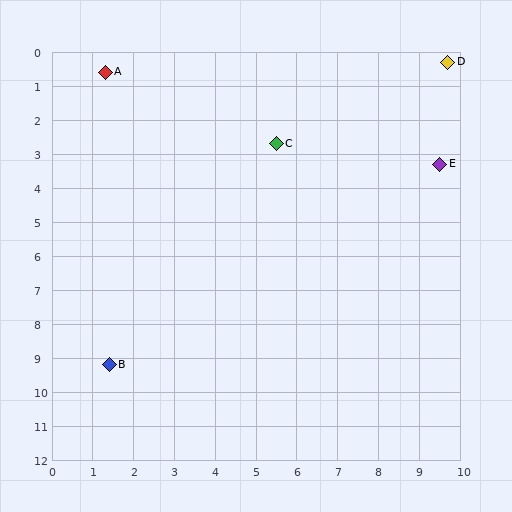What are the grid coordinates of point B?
Point B is at approximately (1.4, 9.2).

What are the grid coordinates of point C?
Point C is at approximately (5.5, 2.7).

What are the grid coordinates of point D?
Point D is at approximately (9.7, 0.3).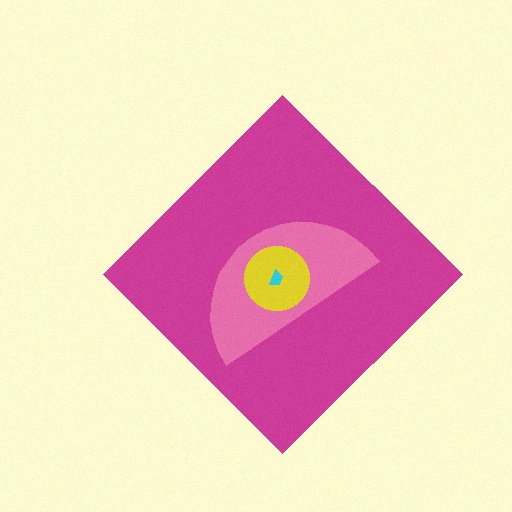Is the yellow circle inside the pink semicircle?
Yes.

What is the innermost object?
The cyan trapezoid.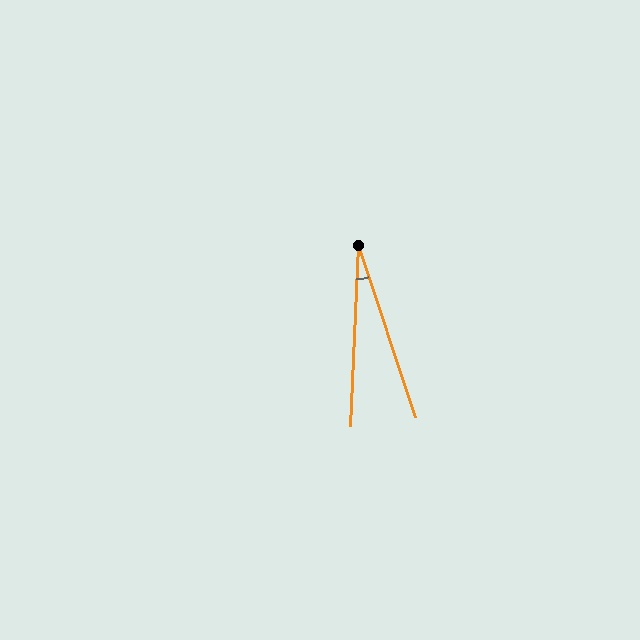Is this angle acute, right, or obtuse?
It is acute.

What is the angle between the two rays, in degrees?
Approximately 21 degrees.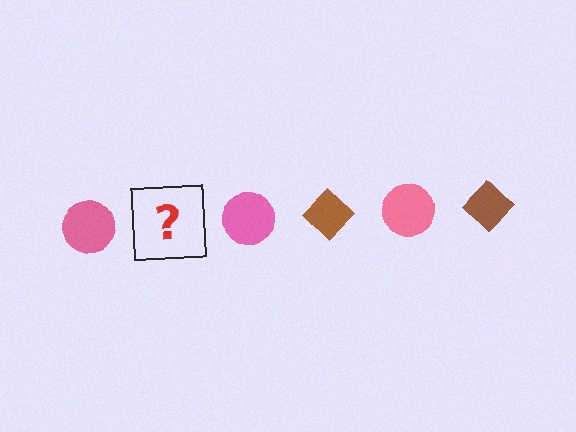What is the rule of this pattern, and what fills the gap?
The rule is that the pattern alternates between pink circle and brown diamond. The gap should be filled with a brown diamond.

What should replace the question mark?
The question mark should be replaced with a brown diamond.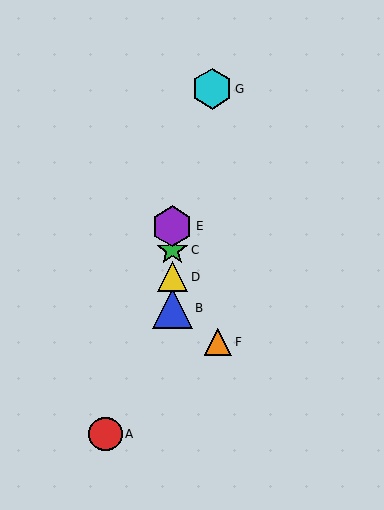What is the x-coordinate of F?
Object F is at x≈218.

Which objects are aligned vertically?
Objects B, C, D, E are aligned vertically.